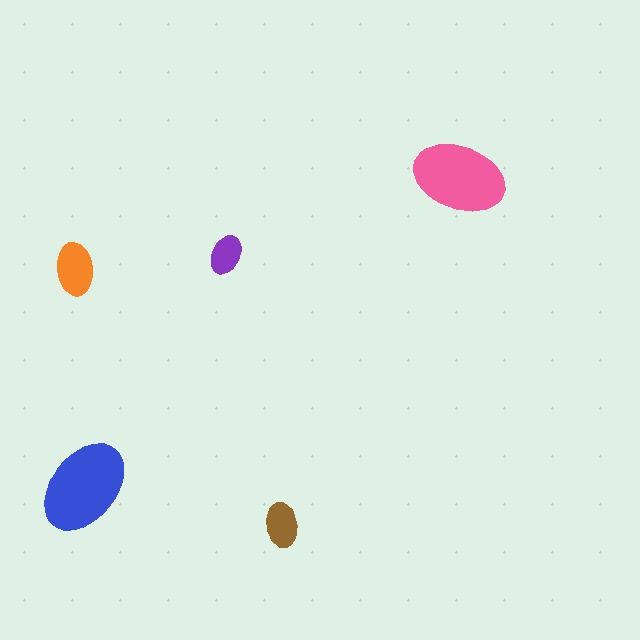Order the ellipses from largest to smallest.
the blue one, the pink one, the orange one, the brown one, the purple one.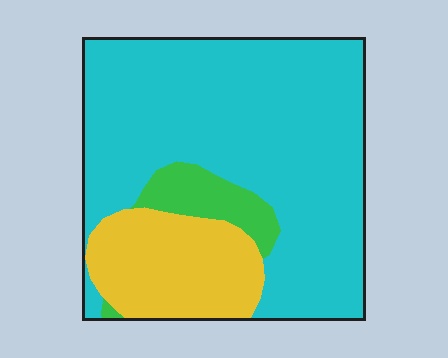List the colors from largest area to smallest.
From largest to smallest: cyan, yellow, green.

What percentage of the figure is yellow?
Yellow takes up between a sixth and a third of the figure.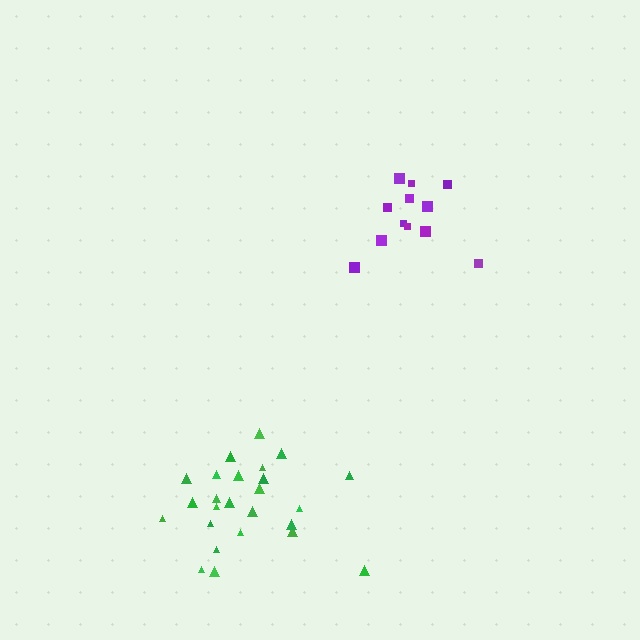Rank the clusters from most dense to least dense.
purple, green.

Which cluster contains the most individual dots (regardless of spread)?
Green (25).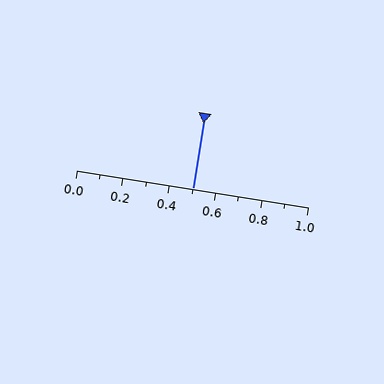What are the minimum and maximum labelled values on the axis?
The axis runs from 0.0 to 1.0.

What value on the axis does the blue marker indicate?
The marker indicates approximately 0.5.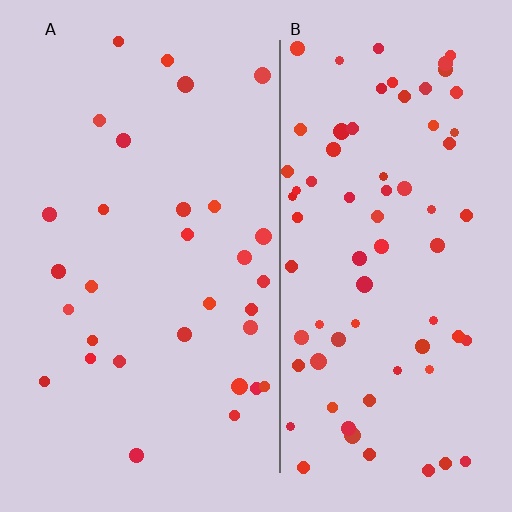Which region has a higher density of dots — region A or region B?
B (the right).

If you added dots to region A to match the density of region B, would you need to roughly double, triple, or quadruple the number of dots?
Approximately double.